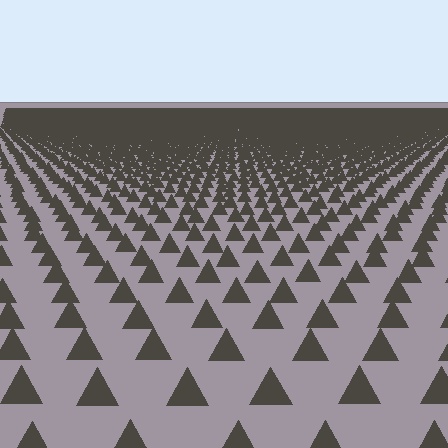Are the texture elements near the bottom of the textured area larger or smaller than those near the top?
Larger. Near the bottom, elements are closer to the viewer and appear at a bigger on-screen size.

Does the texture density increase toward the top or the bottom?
Density increases toward the top.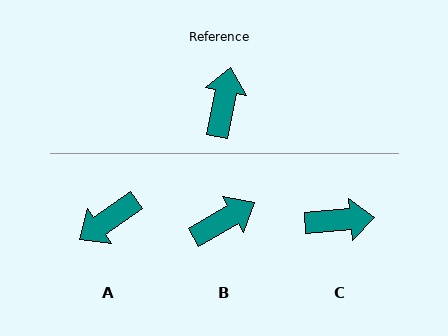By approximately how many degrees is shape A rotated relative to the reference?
Approximately 136 degrees counter-clockwise.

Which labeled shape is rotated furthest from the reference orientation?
A, about 136 degrees away.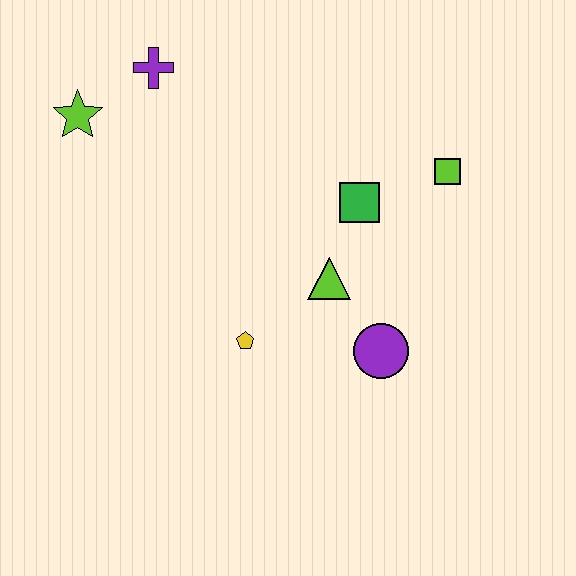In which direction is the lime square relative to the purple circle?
The lime square is above the purple circle.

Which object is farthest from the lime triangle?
The lime star is farthest from the lime triangle.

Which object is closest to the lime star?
The purple cross is closest to the lime star.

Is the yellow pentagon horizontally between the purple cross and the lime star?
No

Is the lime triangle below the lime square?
Yes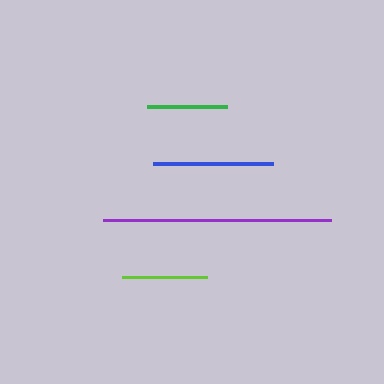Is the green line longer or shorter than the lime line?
The lime line is longer than the green line.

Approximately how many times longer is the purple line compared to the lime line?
The purple line is approximately 2.7 times the length of the lime line.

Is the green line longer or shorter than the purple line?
The purple line is longer than the green line.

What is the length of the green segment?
The green segment is approximately 80 pixels long.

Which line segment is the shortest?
The green line is the shortest at approximately 80 pixels.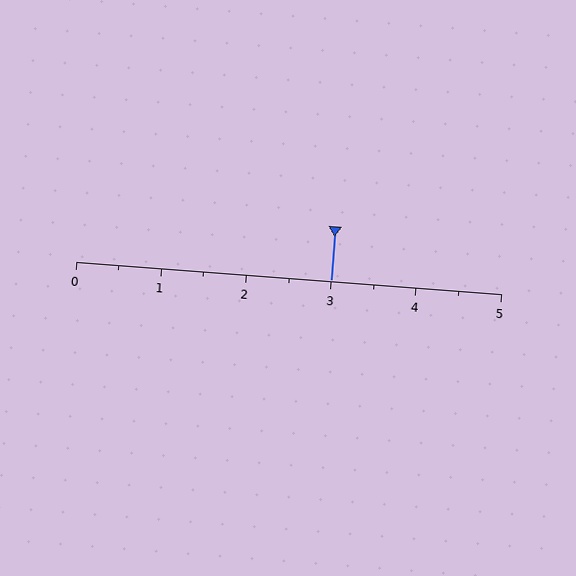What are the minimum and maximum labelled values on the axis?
The axis runs from 0 to 5.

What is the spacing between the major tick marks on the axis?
The major ticks are spaced 1 apart.